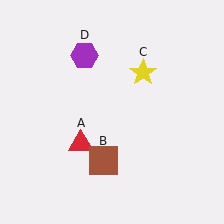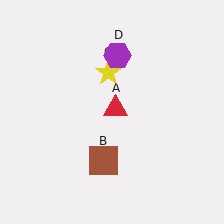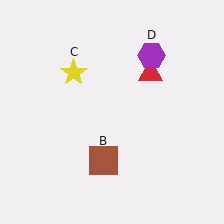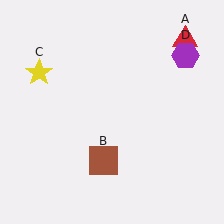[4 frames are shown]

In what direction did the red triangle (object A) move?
The red triangle (object A) moved up and to the right.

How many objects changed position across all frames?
3 objects changed position: red triangle (object A), yellow star (object C), purple hexagon (object D).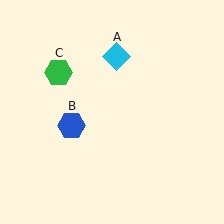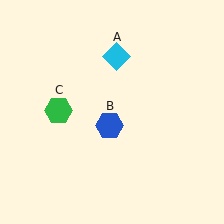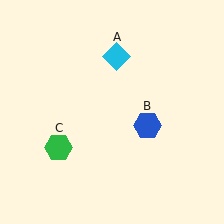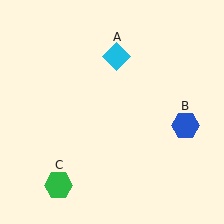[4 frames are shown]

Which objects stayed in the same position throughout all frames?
Cyan diamond (object A) remained stationary.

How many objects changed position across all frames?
2 objects changed position: blue hexagon (object B), green hexagon (object C).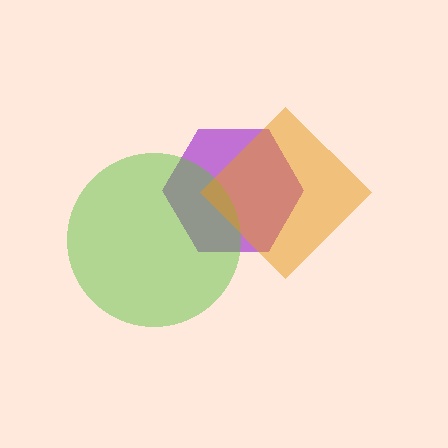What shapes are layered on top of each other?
The layered shapes are: a purple hexagon, a lime circle, an orange diamond.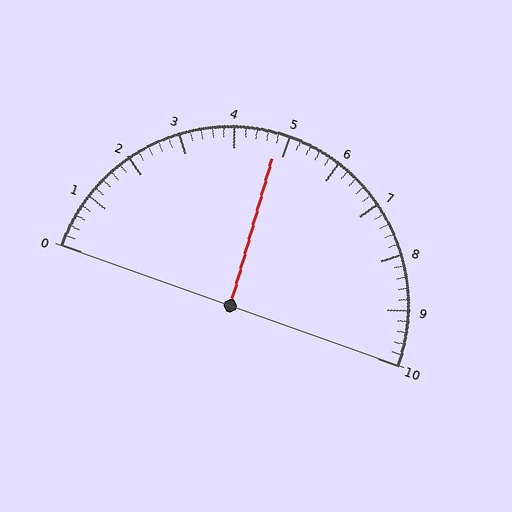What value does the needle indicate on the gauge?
The needle indicates approximately 4.8.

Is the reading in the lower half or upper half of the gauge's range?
The reading is in the lower half of the range (0 to 10).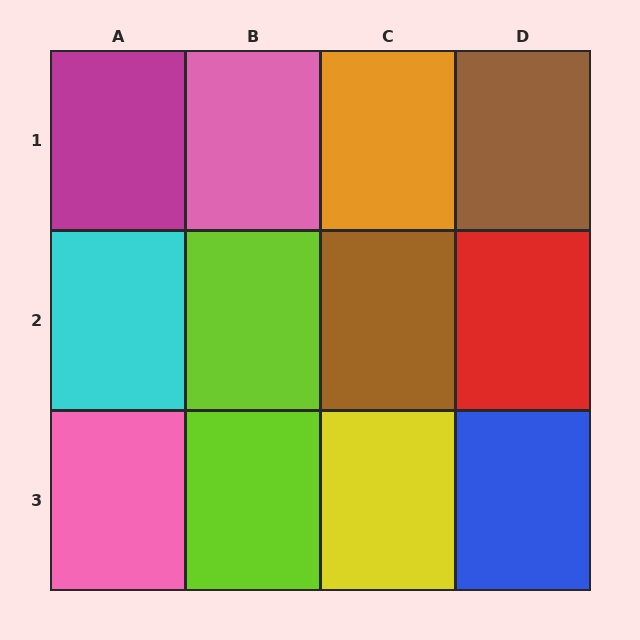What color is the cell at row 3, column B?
Lime.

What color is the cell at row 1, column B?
Pink.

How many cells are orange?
1 cell is orange.